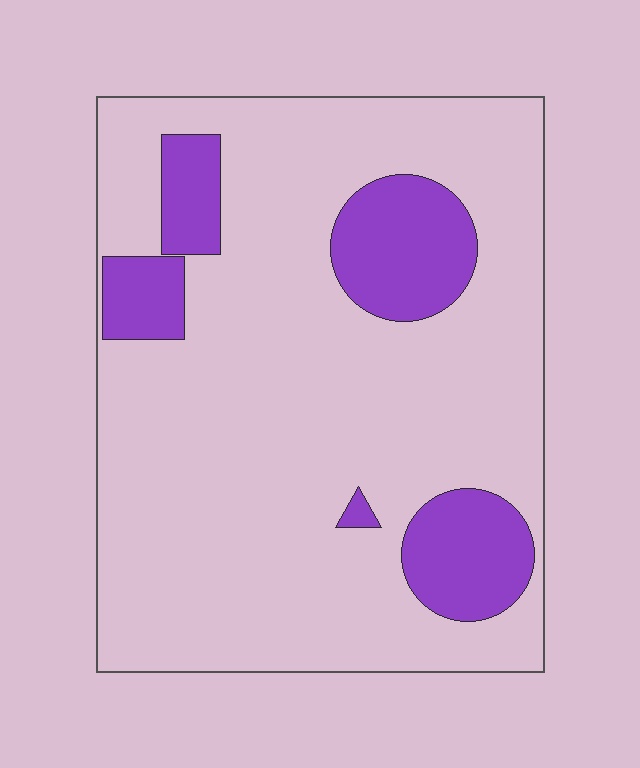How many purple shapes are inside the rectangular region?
5.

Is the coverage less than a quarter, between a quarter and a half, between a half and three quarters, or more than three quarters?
Less than a quarter.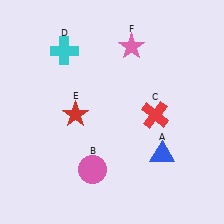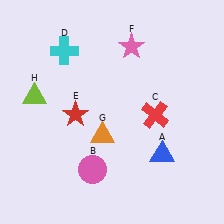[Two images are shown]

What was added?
An orange triangle (G), a lime triangle (H) were added in Image 2.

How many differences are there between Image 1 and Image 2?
There are 2 differences between the two images.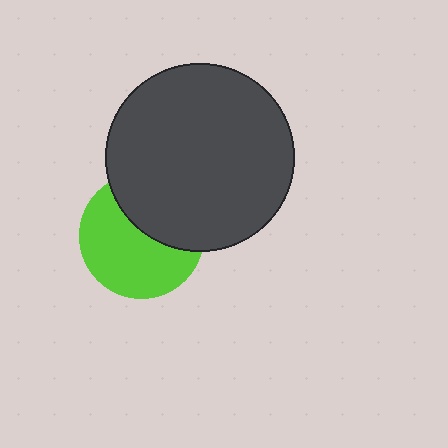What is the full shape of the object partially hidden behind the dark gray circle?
The partially hidden object is a lime circle.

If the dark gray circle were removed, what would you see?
You would see the complete lime circle.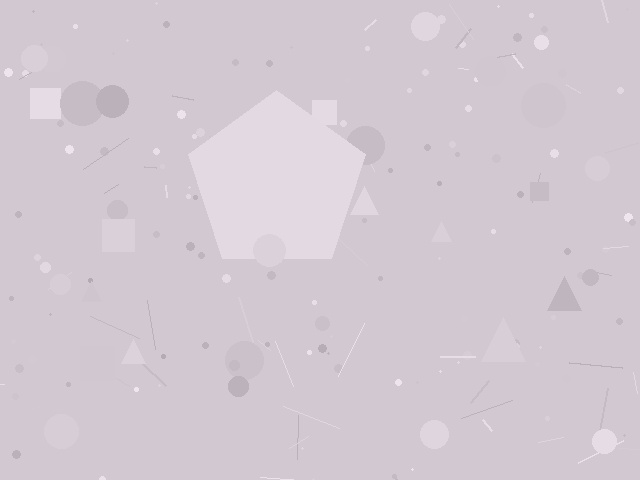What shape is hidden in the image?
A pentagon is hidden in the image.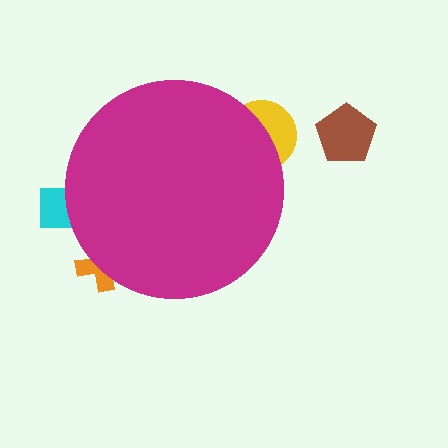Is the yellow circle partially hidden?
Yes, the yellow circle is partially hidden behind the magenta circle.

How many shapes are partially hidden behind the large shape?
3 shapes are partially hidden.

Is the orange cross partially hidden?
Yes, the orange cross is partially hidden behind the magenta circle.